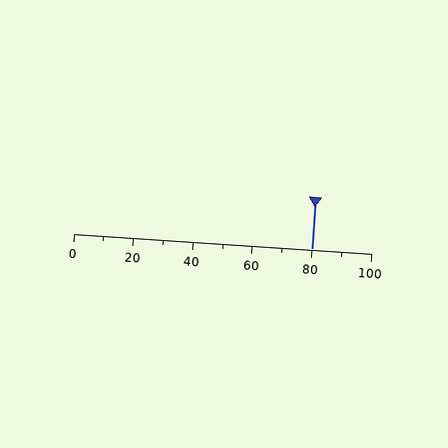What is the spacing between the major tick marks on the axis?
The major ticks are spaced 20 apart.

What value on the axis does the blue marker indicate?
The marker indicates approximately 80.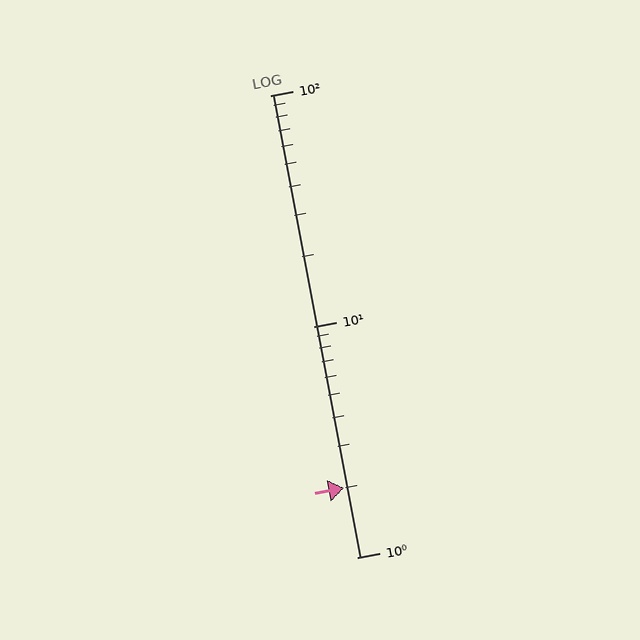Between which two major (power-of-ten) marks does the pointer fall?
The pointer is between 1 and 10.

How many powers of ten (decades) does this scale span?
The scale spans 2 decades, from 1 to 100.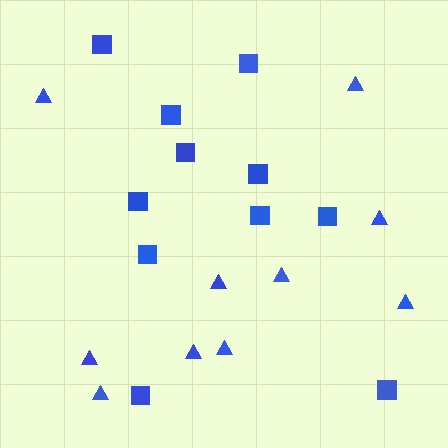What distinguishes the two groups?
There are 2 groups: one group of triangles (10) and one group of squares (11).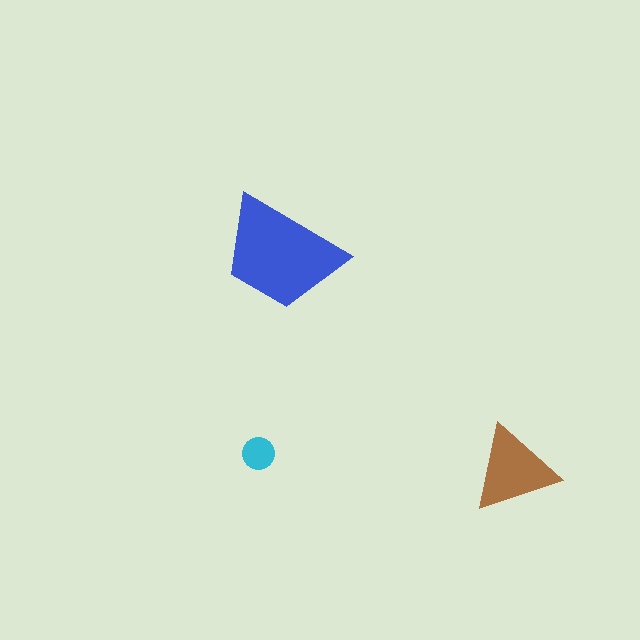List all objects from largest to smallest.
The blue trapezoid, the brown triangle, the cyan circle.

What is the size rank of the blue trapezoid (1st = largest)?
1st.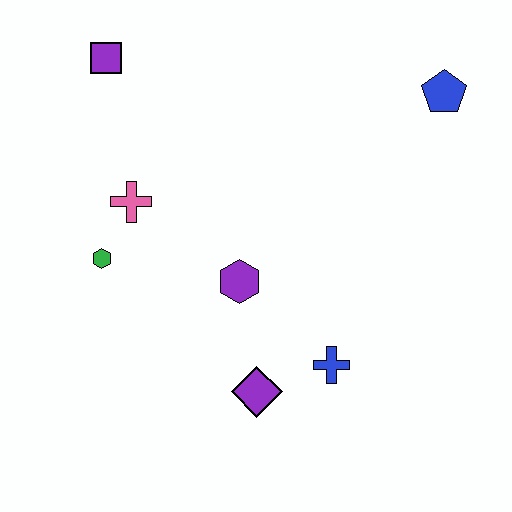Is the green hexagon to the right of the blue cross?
No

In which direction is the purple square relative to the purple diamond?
The purple square is above the purple diamond.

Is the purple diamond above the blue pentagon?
No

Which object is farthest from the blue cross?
The purple square is farthest from the blue cross.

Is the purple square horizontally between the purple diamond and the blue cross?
No